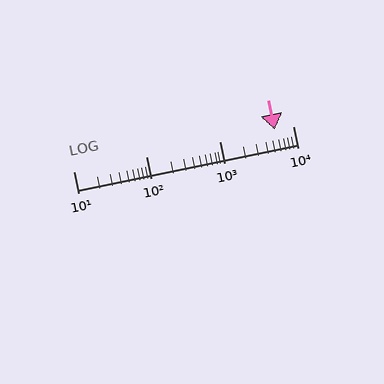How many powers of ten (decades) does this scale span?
The scale spans 3 decades, from 10 to 10000.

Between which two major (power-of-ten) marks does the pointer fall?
The pointer is between 1000 and 10000.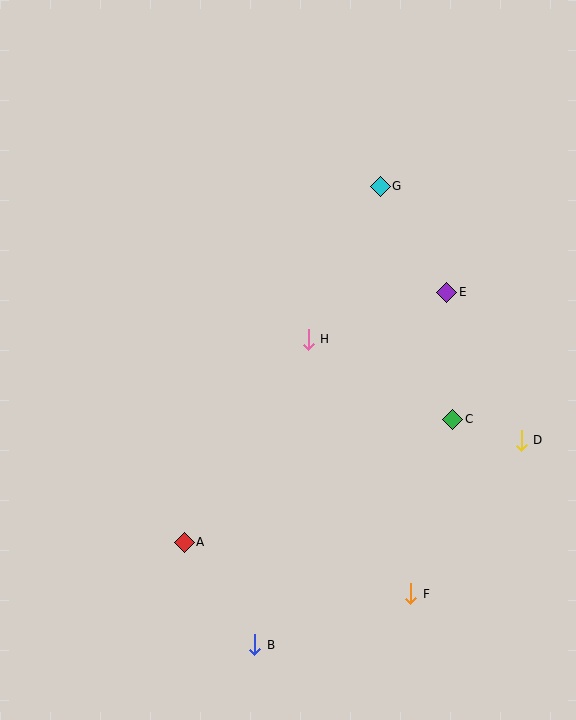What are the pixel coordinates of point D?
Point D is at (521, 440).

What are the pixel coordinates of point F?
Point F is at (411, 594).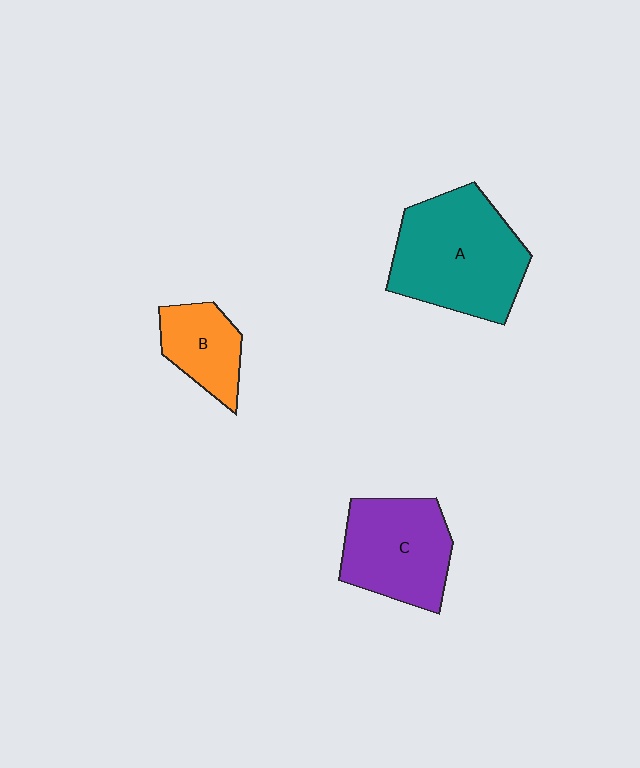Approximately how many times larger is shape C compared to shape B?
Approximately 1.7 times.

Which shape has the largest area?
Shape A (teal).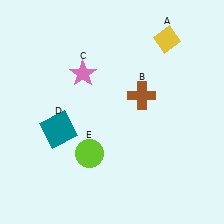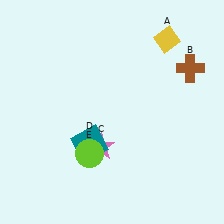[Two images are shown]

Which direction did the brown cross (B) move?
The brown cross (B) moved right.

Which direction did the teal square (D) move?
The teal square (D) moved right.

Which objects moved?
The objects that moved are: the brown cross (B), the pink star (C), the teal square (D).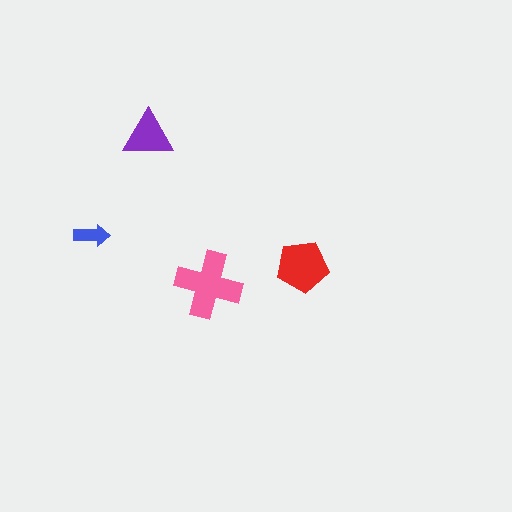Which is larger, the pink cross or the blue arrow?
The pink cross.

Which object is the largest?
The pink cross.